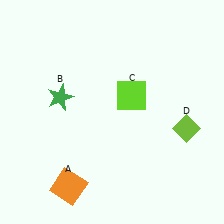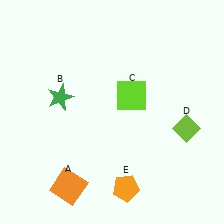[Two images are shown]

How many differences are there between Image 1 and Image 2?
There is 1 difference between the two images.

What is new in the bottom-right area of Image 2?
An orange pentagon (E) was added in the bottom-right area of Image 2.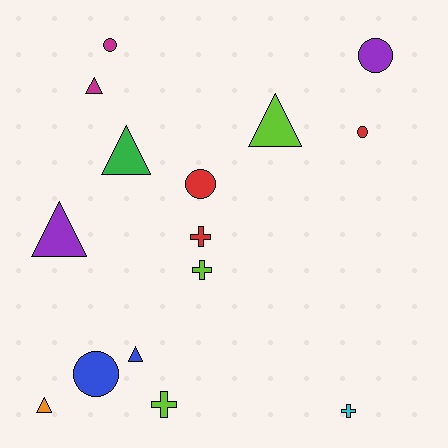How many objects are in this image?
There are 15 objects.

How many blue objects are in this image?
There are 2 blue objects.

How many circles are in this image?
There are 5 circles.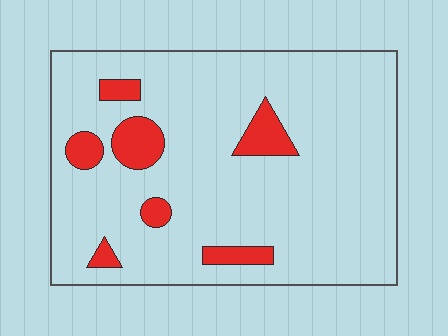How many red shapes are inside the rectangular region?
7.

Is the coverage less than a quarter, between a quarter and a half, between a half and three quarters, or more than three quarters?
Less than a quarter.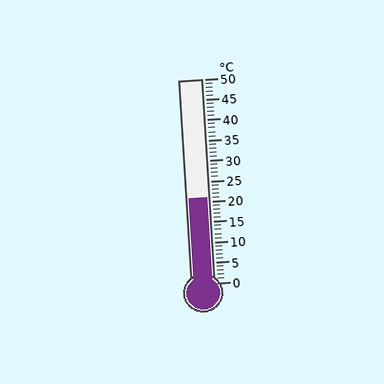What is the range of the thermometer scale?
The thermometer scale ranges from 0°C to 50°C.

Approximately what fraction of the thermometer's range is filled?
The thermometer is filled to approximately 40% of its range.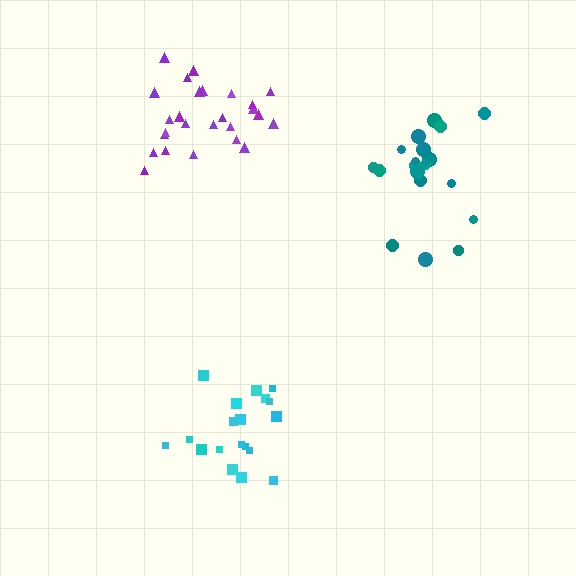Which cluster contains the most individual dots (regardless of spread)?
Purple (26).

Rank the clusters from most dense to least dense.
cyan, teal, purple.